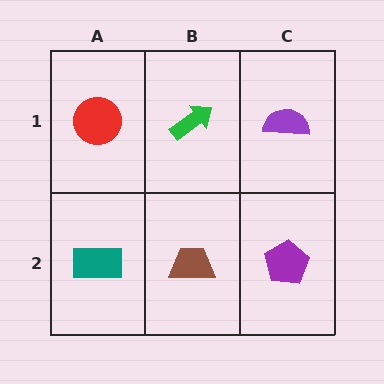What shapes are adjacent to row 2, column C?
A purple semicircle (row 1, column C), a brown trapezoid (row 2, column B).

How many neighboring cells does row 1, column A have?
2.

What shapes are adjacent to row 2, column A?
A red circle (row 1, column A), a brown trapezoid (row 2, column B).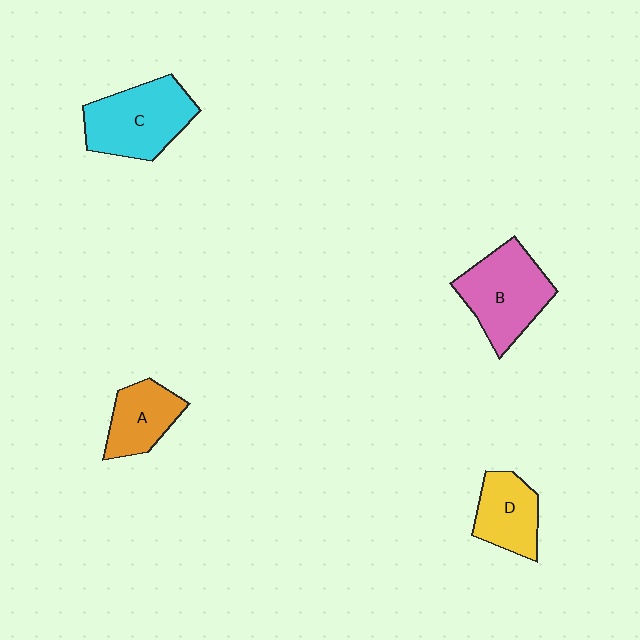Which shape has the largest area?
Shape C (cyan).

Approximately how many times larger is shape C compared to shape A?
Approximately 1.6 times.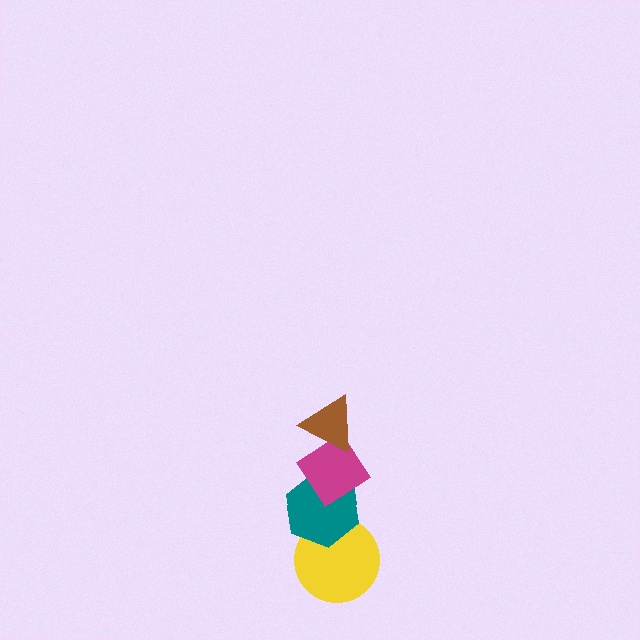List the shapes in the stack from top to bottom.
From top to bottom: the brown triangle, the magenta diamond, the teal hexagon, the yellow circle.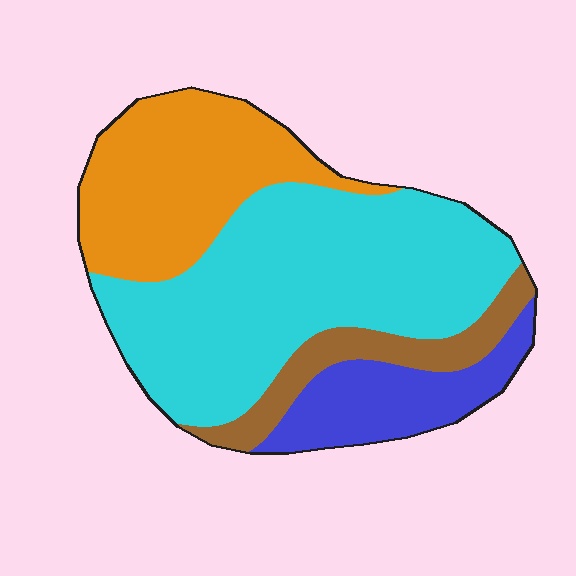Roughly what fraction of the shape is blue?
Blue covers about 15% of the shape.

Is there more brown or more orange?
Orange.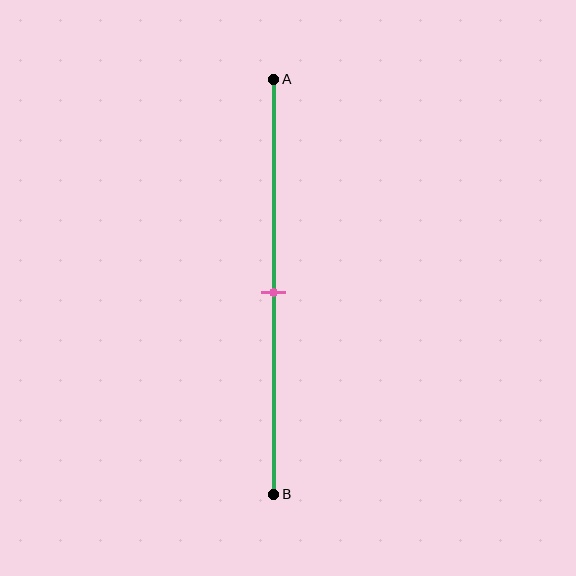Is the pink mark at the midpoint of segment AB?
Yes, the mark is approximately at the midpoint.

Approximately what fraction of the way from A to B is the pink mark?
The pink mark is approximately 50% of the way from A to B.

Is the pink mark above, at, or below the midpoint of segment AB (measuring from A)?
The pink mark is approximately at the midpoint of segment AB.